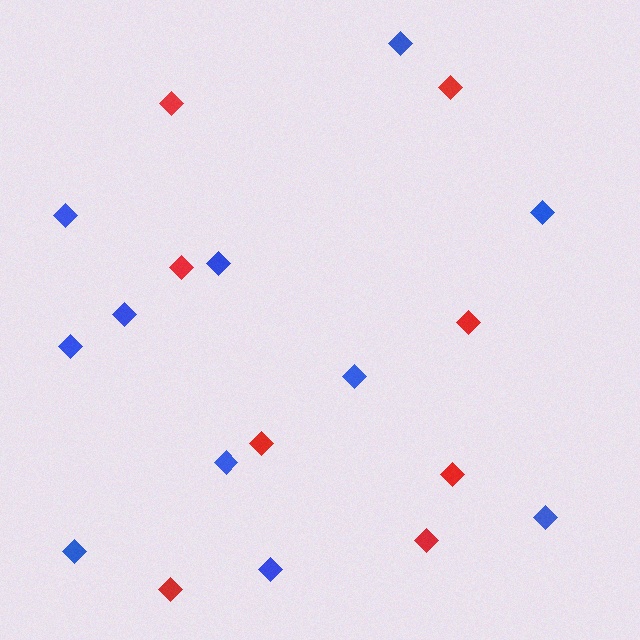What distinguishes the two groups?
There are 2 groups: one group of red diamonds (8) and one group of blue diamonds (11).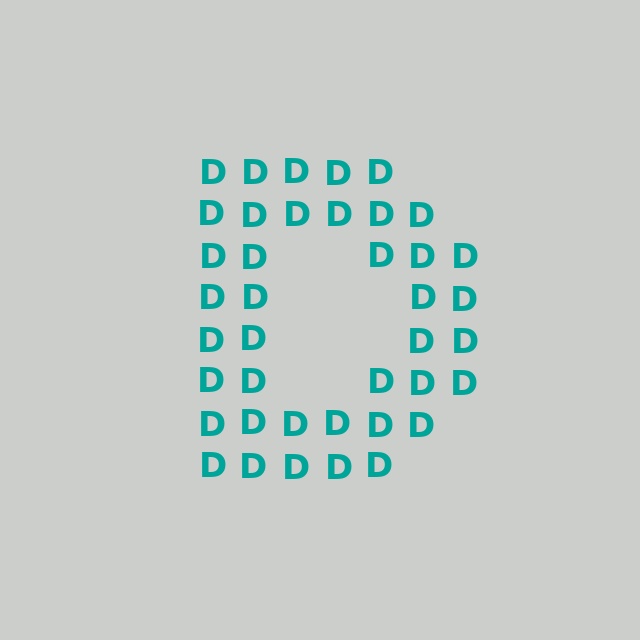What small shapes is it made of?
It is made of small letter D's.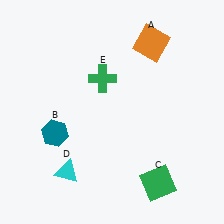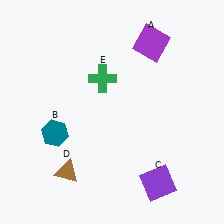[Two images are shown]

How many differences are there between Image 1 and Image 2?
There are 3 differences between the two images.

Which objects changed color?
A changed from orange to purple. C changed from green to purple. D changed from cyan to brown.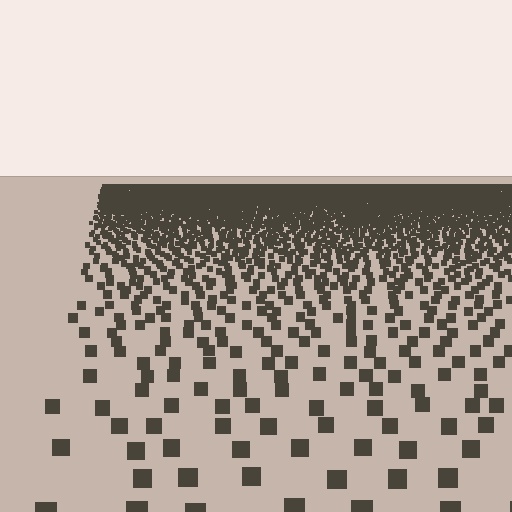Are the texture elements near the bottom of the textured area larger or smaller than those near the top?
Larger. Near the bottom, elements are closer to the viewer and appear at a bigger on-screen size.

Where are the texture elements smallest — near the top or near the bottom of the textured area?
Near the top.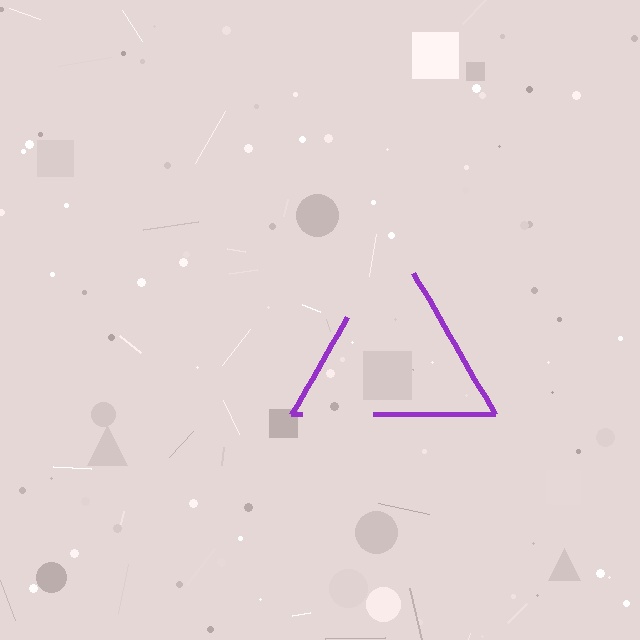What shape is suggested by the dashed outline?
The dashed outline suggests a triangle.